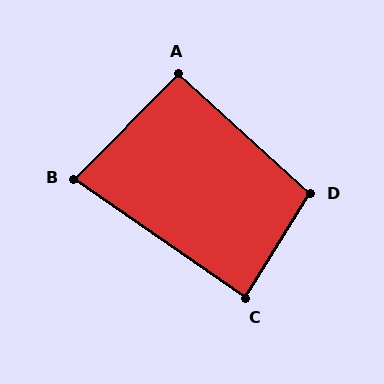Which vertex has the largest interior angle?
D, at approximately 100 degrees.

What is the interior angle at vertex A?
Approximately 93 degrees (approximately right).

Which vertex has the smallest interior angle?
B, at approximately 80 degrees.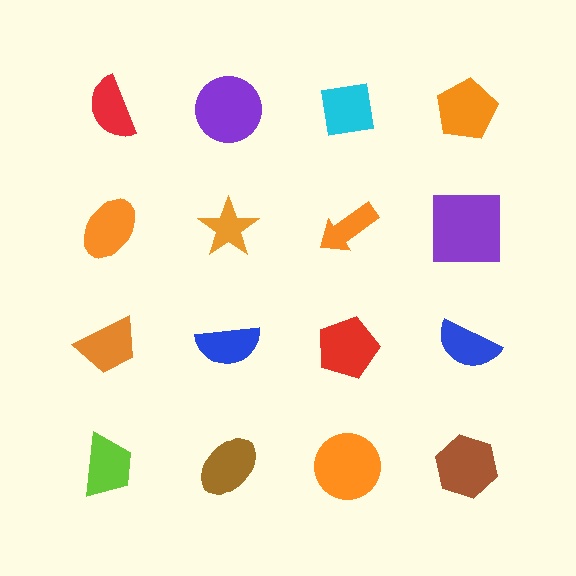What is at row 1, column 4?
An orange pentagon.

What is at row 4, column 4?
A brown hexagon.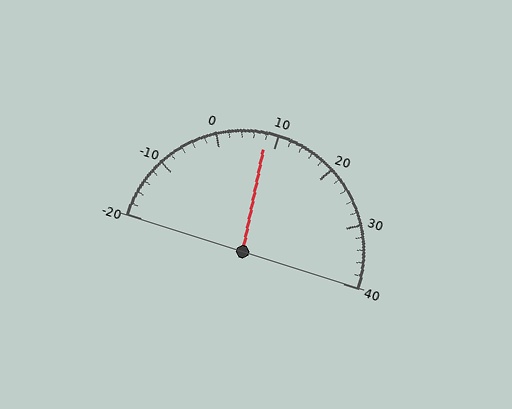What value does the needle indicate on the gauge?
The needle indicates approximately 8.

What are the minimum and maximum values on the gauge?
The gauge ranges from -20 to 40.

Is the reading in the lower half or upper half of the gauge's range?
The reading is in the lower half of the range (-20 to 40).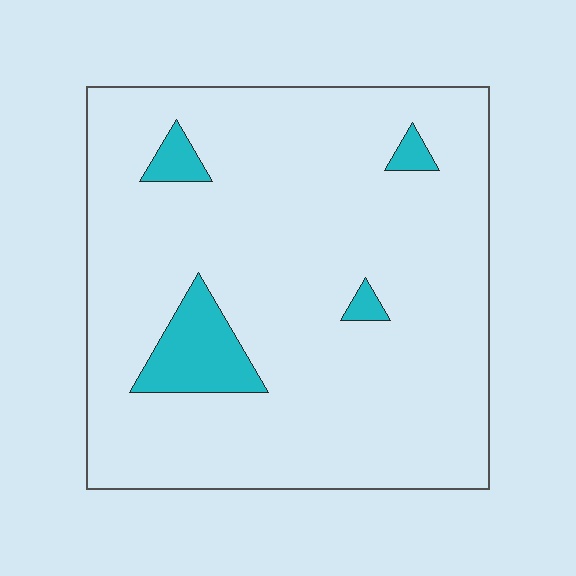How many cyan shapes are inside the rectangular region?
4.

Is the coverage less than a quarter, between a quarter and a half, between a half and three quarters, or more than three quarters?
Less than a quarter.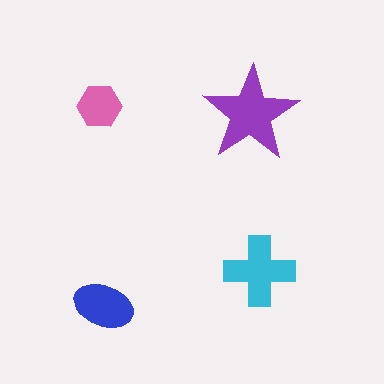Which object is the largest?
The purple star.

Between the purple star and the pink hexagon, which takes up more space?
The purple star.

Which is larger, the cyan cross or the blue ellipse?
The cyan cross.